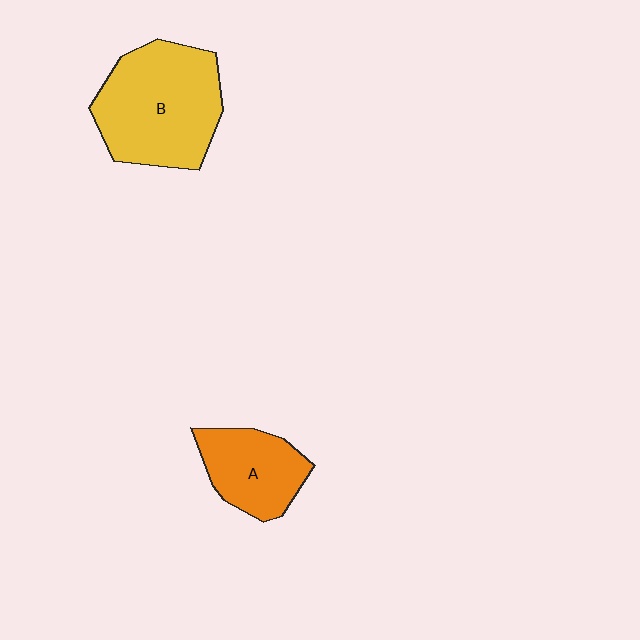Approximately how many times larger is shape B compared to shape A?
Approximately 1.8 times.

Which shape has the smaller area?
Shape A (orange).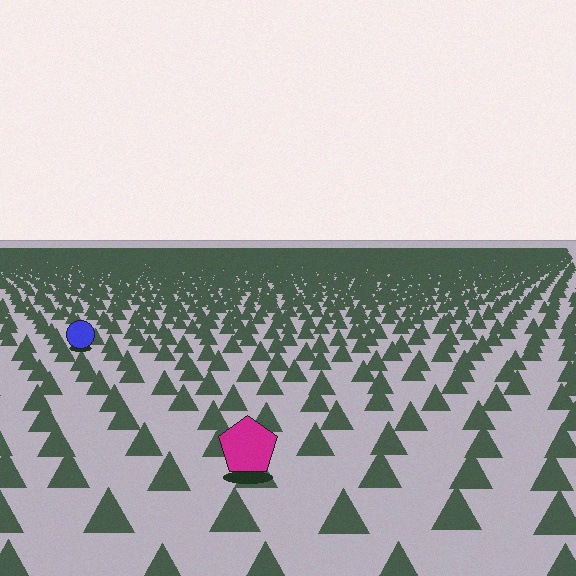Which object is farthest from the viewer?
The blue circle is farthest from the viewer. It appears smaller and the ground texture around it is denser.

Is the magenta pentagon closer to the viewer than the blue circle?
Yes. The magenta pentagon is closer — you can tell from the texture gradient: the ground texture is coarser near it.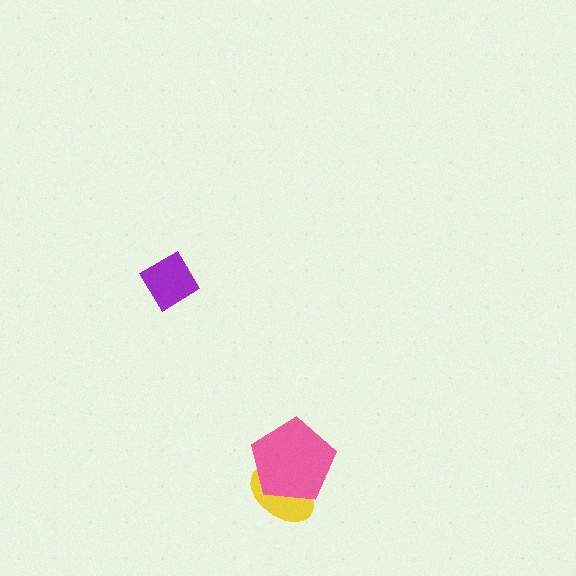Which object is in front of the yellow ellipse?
The pink pentagon is in front of the yellow ellipse.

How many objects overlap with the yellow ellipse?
1 object overlaps with the yellow ellipse.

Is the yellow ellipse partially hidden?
Yes, it is partially covered by another shape.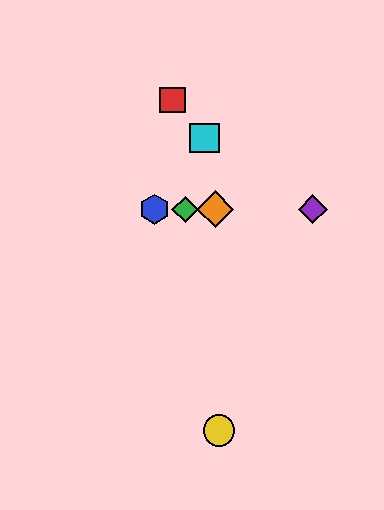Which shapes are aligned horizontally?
The blue hexagon, the green diamond, the purple diamond, the orange diamond are aligned horizontally.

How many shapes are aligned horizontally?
4 shapes (the blue hexagon, the green diamond, the purple diamond, the orange diamond) are aligned horizontally.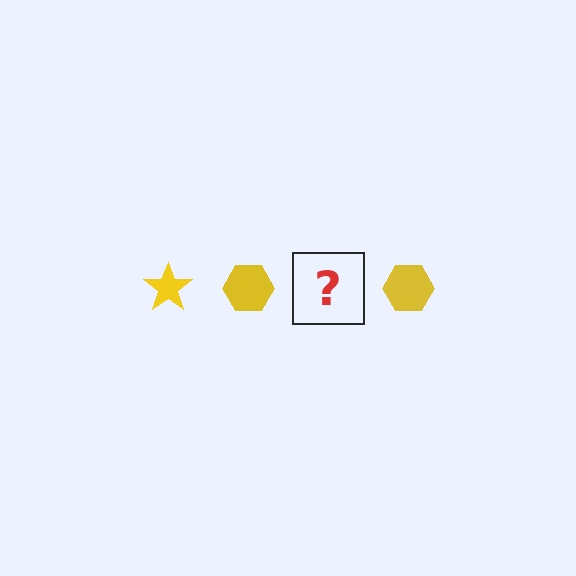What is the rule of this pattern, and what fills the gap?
The rule is that the pattern cycles through star, hexagon shapes in yellow. The gap should be filled with a yellow star.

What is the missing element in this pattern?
The missing element is a yellow star.